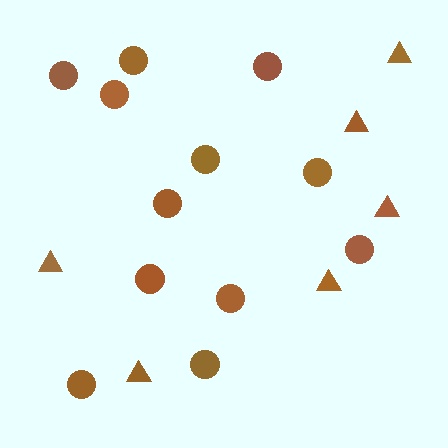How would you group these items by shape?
There are 2 groups: one group of circles (12) and one group of triangles (6).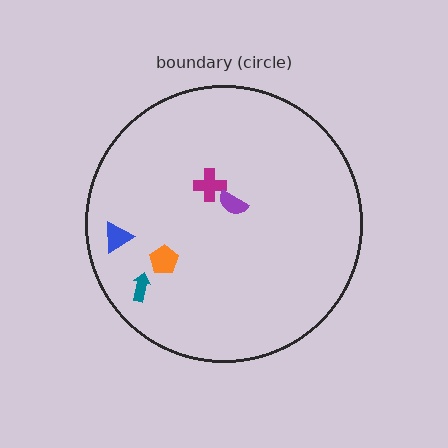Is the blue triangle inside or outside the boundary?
Inside.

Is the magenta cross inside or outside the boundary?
Inside.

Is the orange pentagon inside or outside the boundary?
Inside.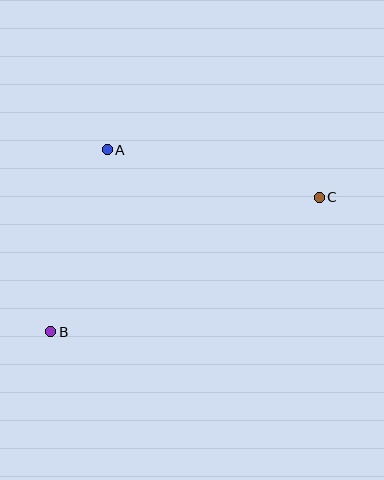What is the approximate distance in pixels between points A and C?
The distance between A and C is approximately 217 pixels.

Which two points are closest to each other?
Points A and B are closest to each other.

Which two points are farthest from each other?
Points B and C are farthest from each other.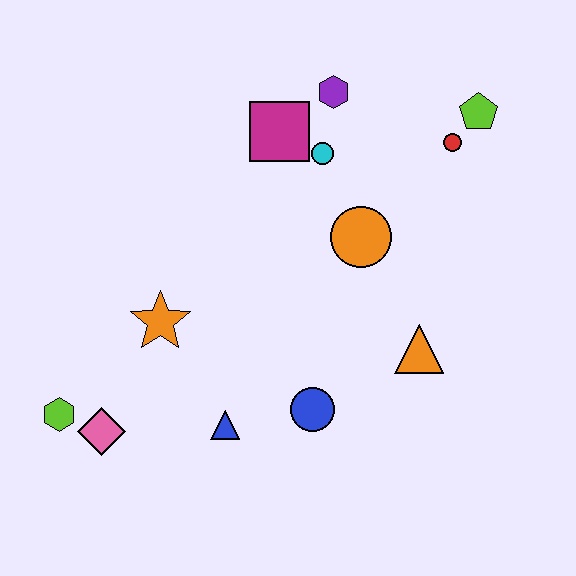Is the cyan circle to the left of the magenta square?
No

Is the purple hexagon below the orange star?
No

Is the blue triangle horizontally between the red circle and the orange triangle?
No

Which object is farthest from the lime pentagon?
The lime hexagon is farthest from the lime pentagon.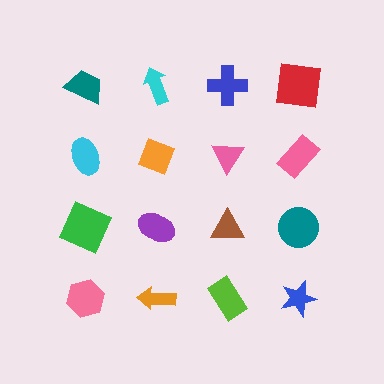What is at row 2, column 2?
An orange diamond.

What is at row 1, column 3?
A blue cross.